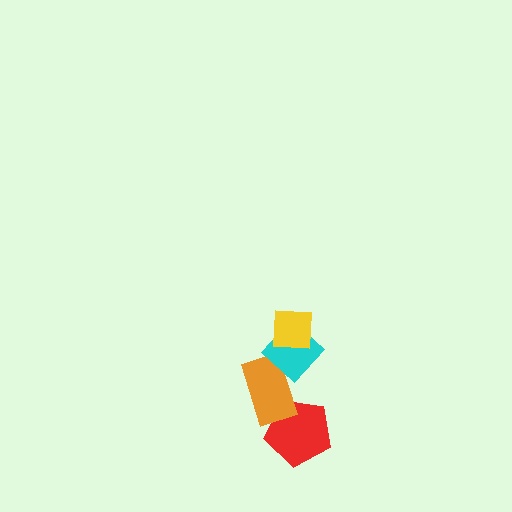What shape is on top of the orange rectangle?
The cyan diamond is on top of the orange rectangle.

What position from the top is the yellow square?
The yellow square is 1st from the top.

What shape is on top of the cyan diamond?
The yellow square is on top of the cyan diamond.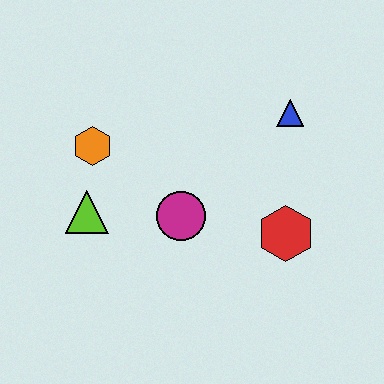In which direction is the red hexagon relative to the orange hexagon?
The red hexagon is to the right of the orange hexagon.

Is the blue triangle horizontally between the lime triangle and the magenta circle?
No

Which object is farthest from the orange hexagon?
The red hexagon is farthest from the orange hexagon.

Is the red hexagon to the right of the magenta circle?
Yes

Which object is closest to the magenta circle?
The lime triangle is closest to the magenta circle.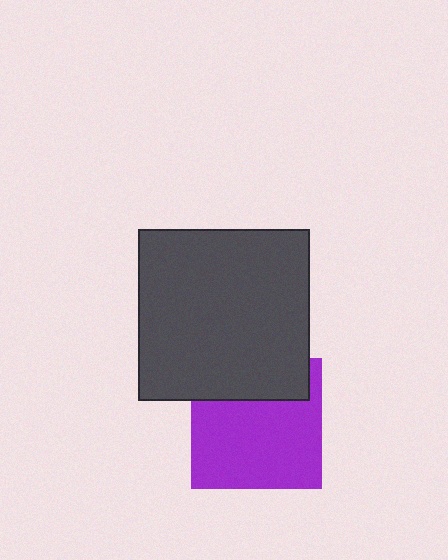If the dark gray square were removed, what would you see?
You would see the complete purple square.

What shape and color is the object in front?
The object in front is a dark gray square.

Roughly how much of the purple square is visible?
Most of it is visible (roughly 70%).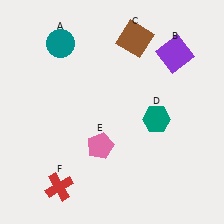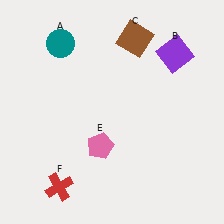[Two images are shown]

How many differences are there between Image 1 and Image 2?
There is 1 difference between the two images.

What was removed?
The teal hexagon (D) was removed in Image 2.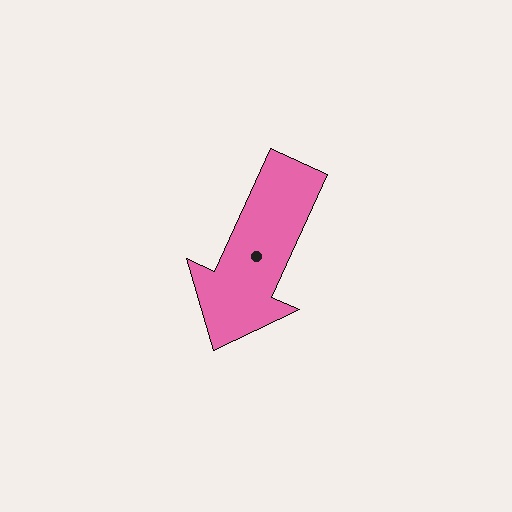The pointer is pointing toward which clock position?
Roughly 7 o'clock.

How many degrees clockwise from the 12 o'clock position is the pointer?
Approximately 204 degrees.